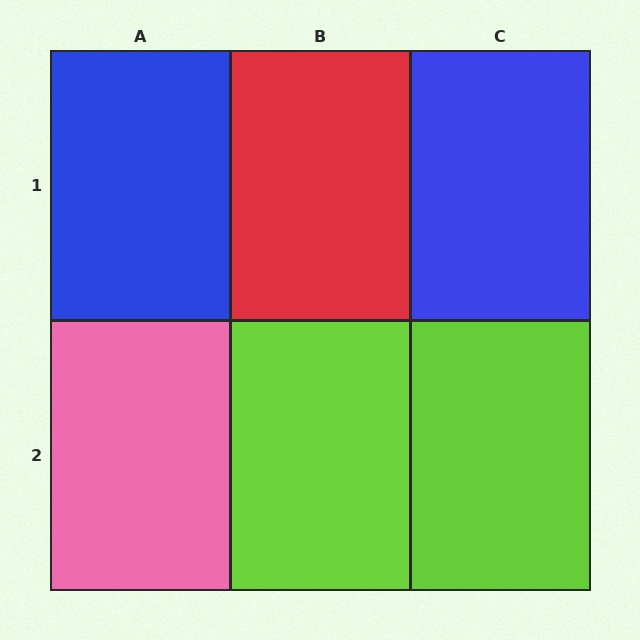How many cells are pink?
1 cell is pink.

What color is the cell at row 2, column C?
Lime.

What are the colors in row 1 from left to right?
Blue, red, blue.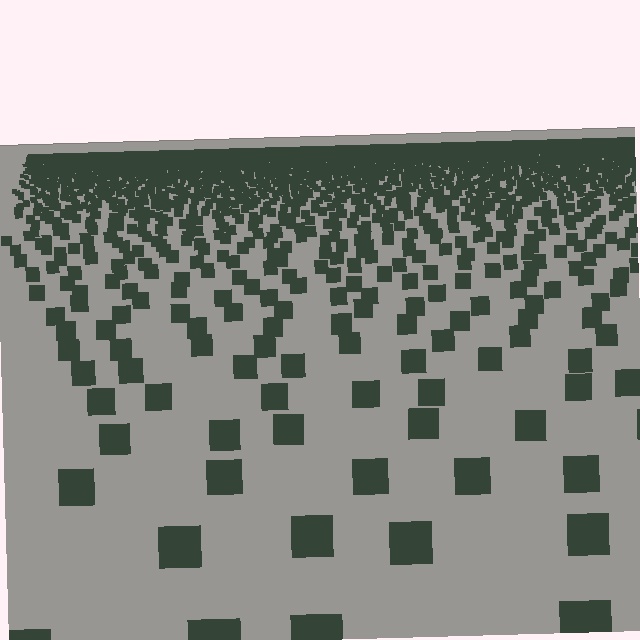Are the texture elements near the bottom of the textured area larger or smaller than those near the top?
Larger. Near the bottom, elements are closer to the viewer and appear at a bigger on-screen size.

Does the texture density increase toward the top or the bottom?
Density increases toward the top.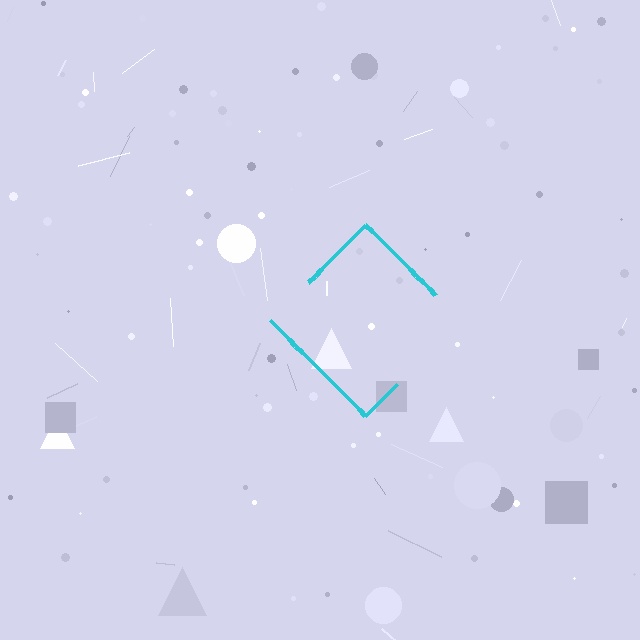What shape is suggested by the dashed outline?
The dashed outline suggests a diamond.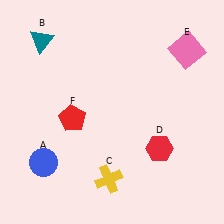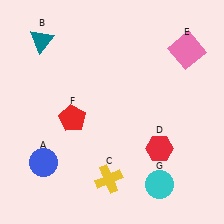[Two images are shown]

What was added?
A cyan circle (G) was added in Image 2.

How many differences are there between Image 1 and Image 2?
There is 1 difference between the two images.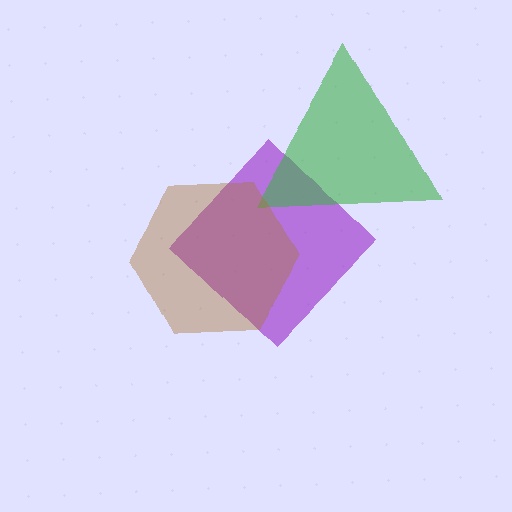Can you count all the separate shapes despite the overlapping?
Yes, there are 3 separate shapes.